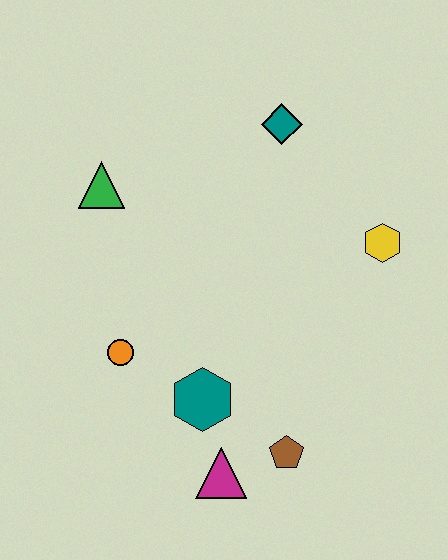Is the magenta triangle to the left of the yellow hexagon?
Yes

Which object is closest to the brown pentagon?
The magenta triangle is closest to the brown pentagon.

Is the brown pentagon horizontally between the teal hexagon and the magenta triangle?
No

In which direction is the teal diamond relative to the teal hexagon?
The teal diamond is above the teal hexagon.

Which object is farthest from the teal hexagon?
The teal diamond is farthest from the teal hexagon.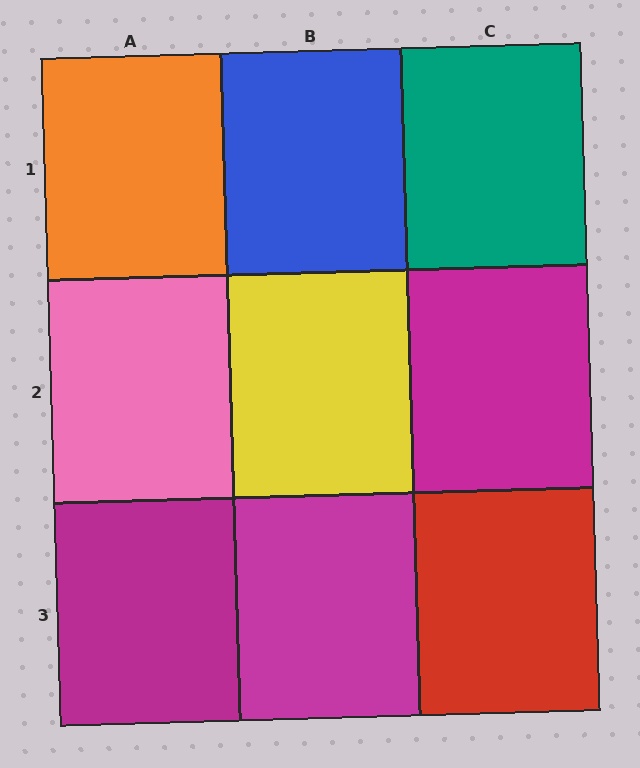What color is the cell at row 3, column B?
Magenta.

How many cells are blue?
1 cell is blue.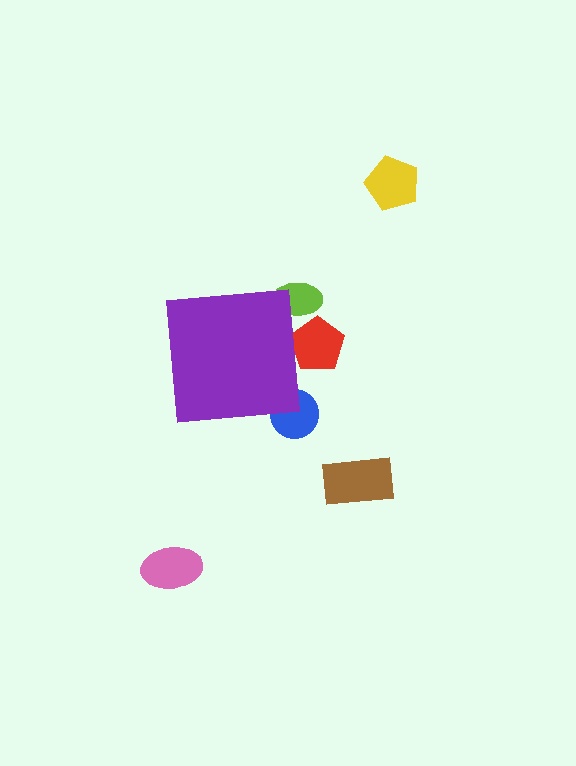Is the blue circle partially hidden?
Yes, the blue circle is partially hidden behind the purple square.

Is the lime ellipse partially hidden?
Yes, the lime ellipse is partially hidden behind the purple square.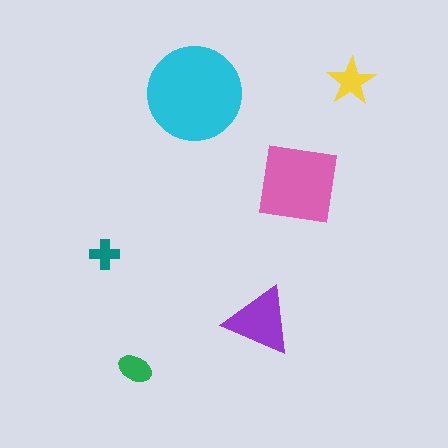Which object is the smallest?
The teal cross.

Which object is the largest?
The cyan circle.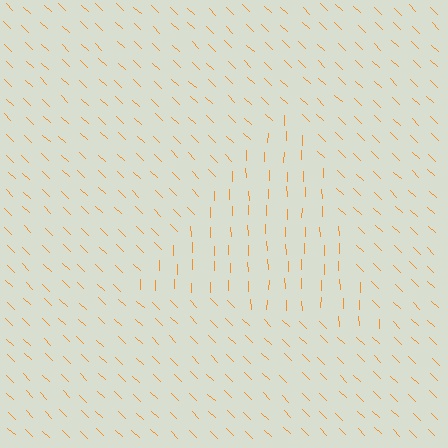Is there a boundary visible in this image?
Yes, there is a texture boundary formed by a change in line orientation.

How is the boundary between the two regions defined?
The boundary is defined purely by a change in line orientation (approximately 45 degrees difference). All lines are the same color and thickness.